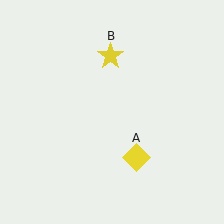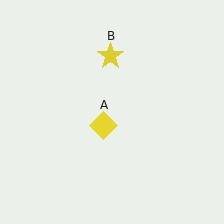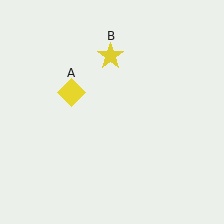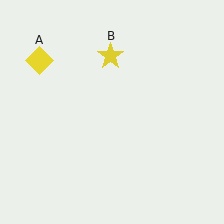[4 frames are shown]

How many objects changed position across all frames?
1 object changed position: yellow diamond (object A).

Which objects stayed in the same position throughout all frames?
Yellow star (object B) remained stationary.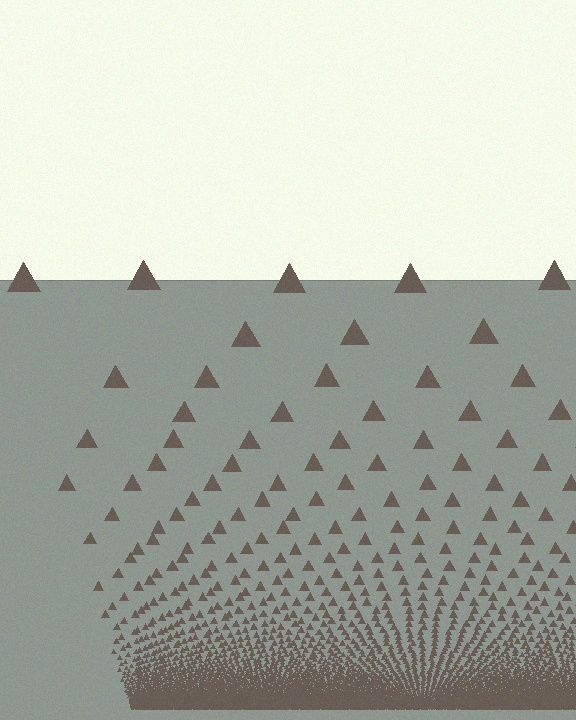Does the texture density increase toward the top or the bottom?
Density increases toward the bottom.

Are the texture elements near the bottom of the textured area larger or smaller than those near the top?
Smaller. The gradient is inverted — elements near the bottom are smaller and denser.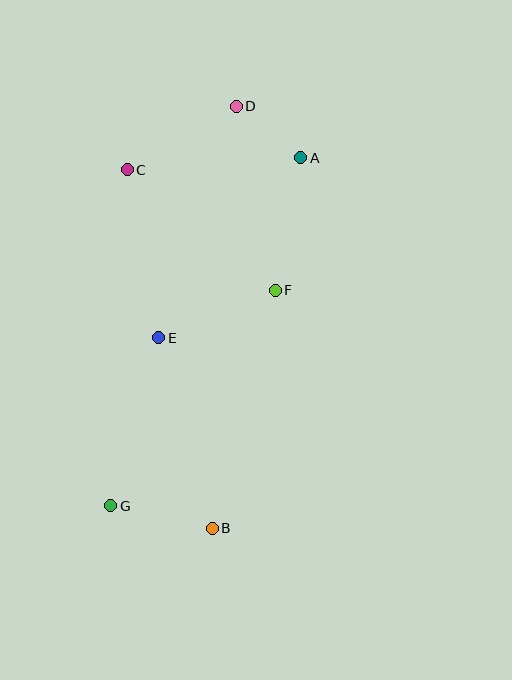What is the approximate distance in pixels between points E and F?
The distance between E and F is approximately 126 pixels.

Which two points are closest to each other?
Points A and D are closest to each other.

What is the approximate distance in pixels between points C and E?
The distance between C and E is approximately 171 pixels.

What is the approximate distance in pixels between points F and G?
The distance between F and G is approximately 271 pixels.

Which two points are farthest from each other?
Points B and D are farthest from each other.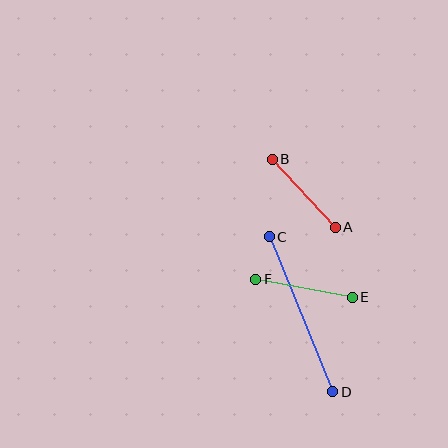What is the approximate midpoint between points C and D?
The midpoint is at approximately (301, 314) pixels.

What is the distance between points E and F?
The distance is approximately 98 pixels.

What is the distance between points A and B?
The distance is approximately 92 pixels.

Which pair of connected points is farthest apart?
Points C and D are farthest apart.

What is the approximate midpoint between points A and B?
The midpoint is at approximately (304, 193) pixels.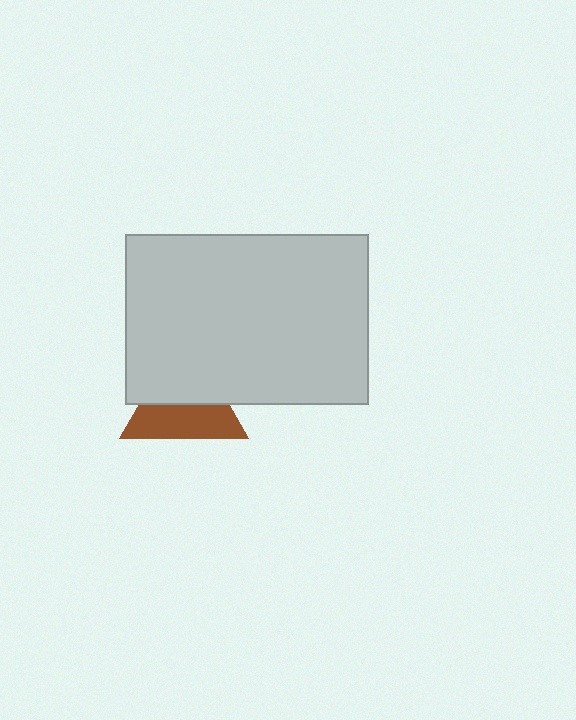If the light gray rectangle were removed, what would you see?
You would see the complete brown triangle.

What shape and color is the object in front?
The object in front is a light gray rectangle.